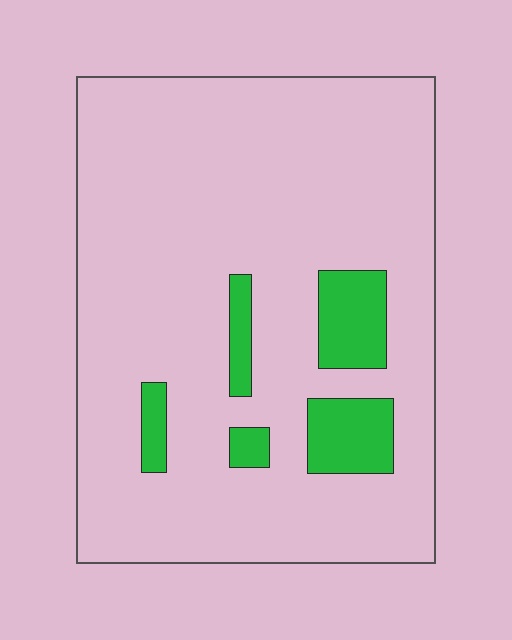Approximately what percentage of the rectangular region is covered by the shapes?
Approximately 10%.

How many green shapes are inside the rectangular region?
5.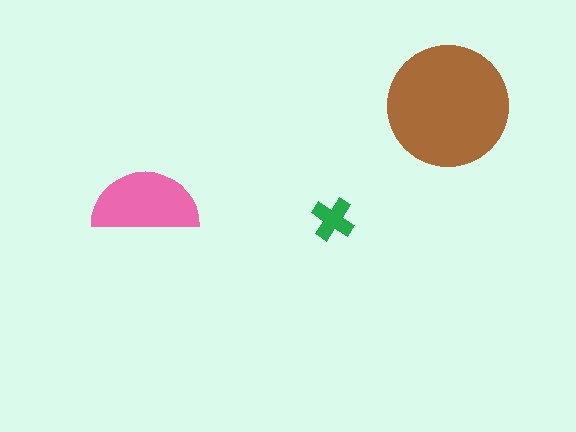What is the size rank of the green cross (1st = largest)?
3rd.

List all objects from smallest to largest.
The green cross, the pink semicircle, the brown circle.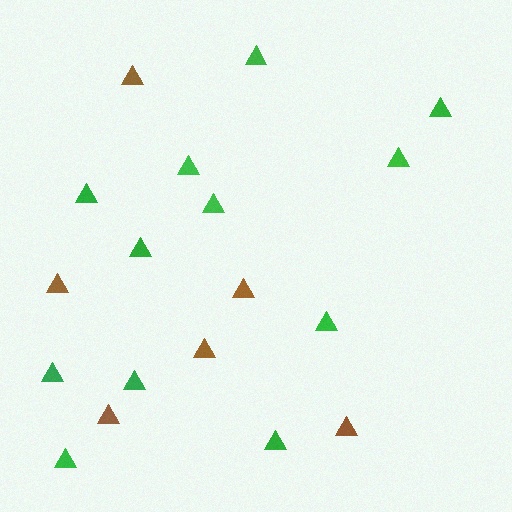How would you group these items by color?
There are 2 groups: one group of green triangles (12) and one group of brown triangles (6).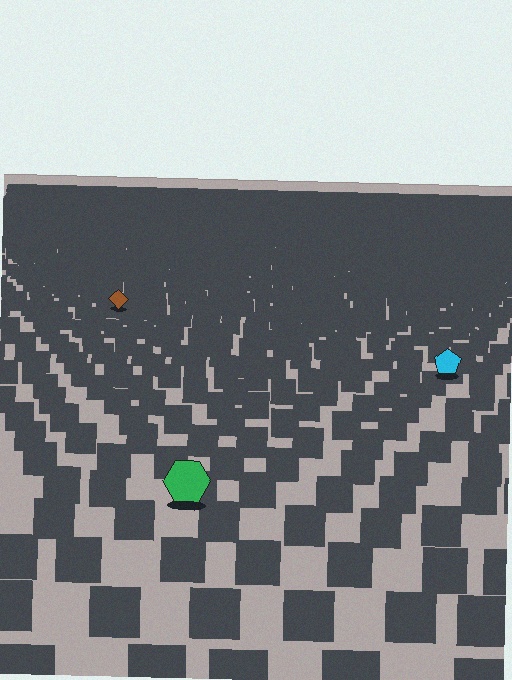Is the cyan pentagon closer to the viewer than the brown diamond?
Yes. The cyan pentagon is closer — you can tell from the texture gradient: the ground texture is coarser near it.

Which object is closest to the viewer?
The green hexagon is closest. The texture marks near it are larger and more spread out.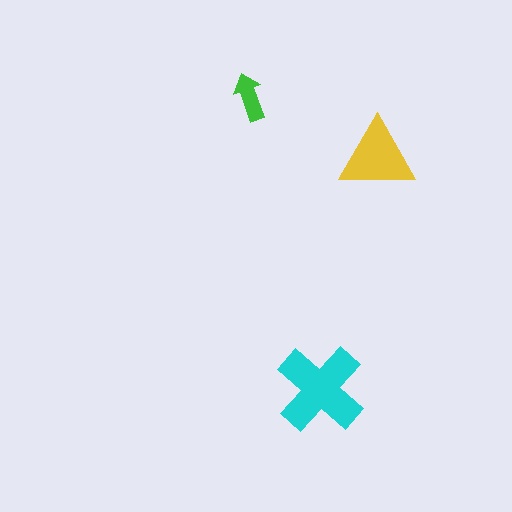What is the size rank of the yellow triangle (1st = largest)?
2nd.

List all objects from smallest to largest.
The green arrow, the yellow triangle, the cyan cross.